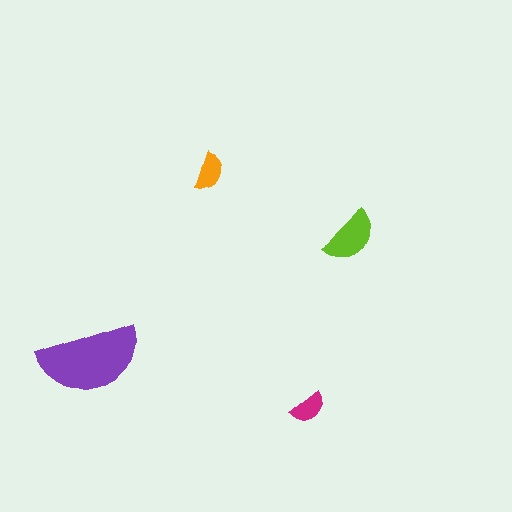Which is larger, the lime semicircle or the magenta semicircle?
The lime one.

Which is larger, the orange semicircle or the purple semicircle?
The purple one.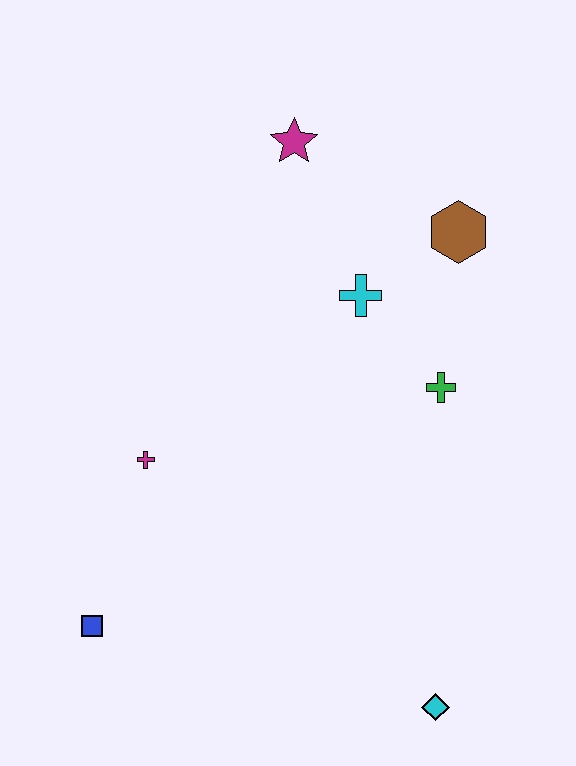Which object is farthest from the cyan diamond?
The magenta star is farthest from the cyan diamond.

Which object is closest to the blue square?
The magenta cross is closest to the blue square.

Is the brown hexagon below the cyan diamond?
No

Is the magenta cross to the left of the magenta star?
Yes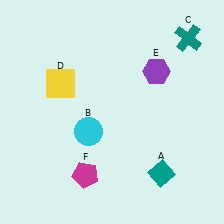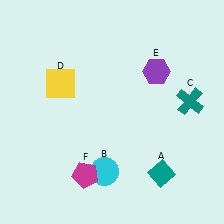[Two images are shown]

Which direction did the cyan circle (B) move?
The cyan circle (B) moved down.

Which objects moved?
The objects that moved are: the cyan circle (B), the teal cross (C).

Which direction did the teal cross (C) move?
The teal cross (C) moved down.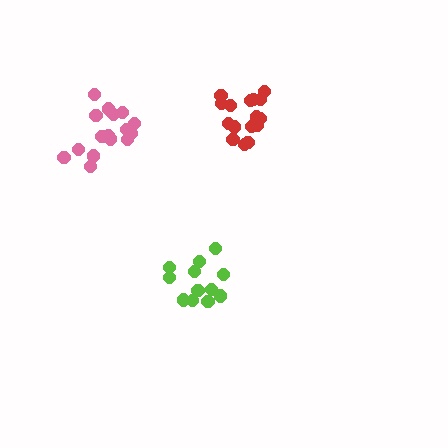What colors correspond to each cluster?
The clusters are colored: pink, lime, red.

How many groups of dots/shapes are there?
There are 3 groups.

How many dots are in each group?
Group 1: 16 dots, Group 2: 12 dots, Group 3: 17 dots (45 total).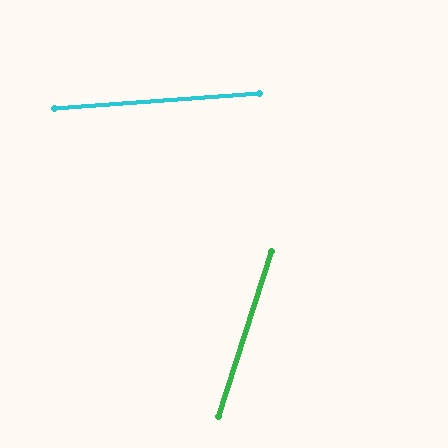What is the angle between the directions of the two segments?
Approximately 68 degrees.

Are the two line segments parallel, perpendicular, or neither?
Neither parallel nor perpendicular — they differ by about 68°.